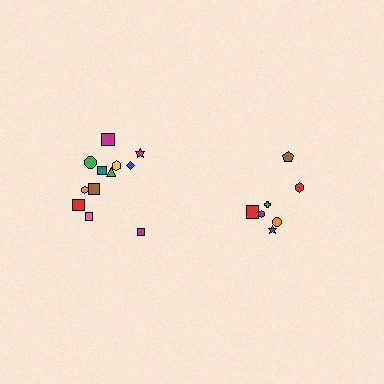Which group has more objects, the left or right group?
The left group.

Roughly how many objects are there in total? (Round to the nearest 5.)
Roughly 20 objects in total.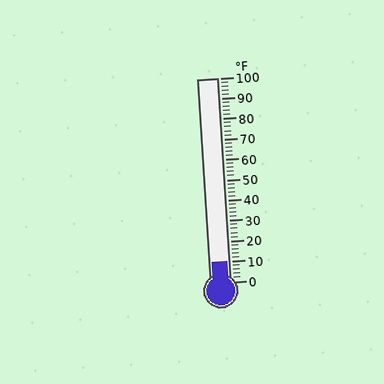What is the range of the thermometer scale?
The thermometer scale ranges from 0°F to 100°F.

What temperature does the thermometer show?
The thermometer shows approximately 10°F.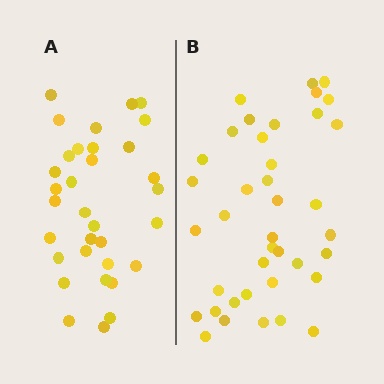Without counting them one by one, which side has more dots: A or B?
Region B (the right region) has more dots.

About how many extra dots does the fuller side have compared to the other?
Region B has about 6 more dots than region A.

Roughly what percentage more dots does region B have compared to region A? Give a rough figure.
About 20% more.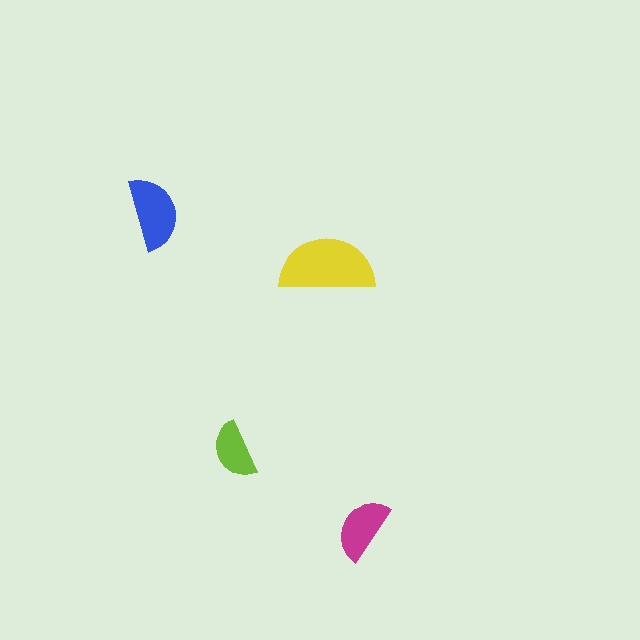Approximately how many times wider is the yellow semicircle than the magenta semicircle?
About 1.5 times wider.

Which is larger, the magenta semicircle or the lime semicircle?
The magenta one.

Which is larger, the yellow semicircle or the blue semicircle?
The yellow one.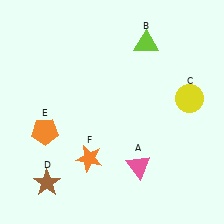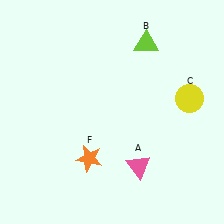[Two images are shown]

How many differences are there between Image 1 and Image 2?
There are 2 differences between the two images.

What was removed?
The orange pentagon (E), the brown star (D) were removed in Image 2.